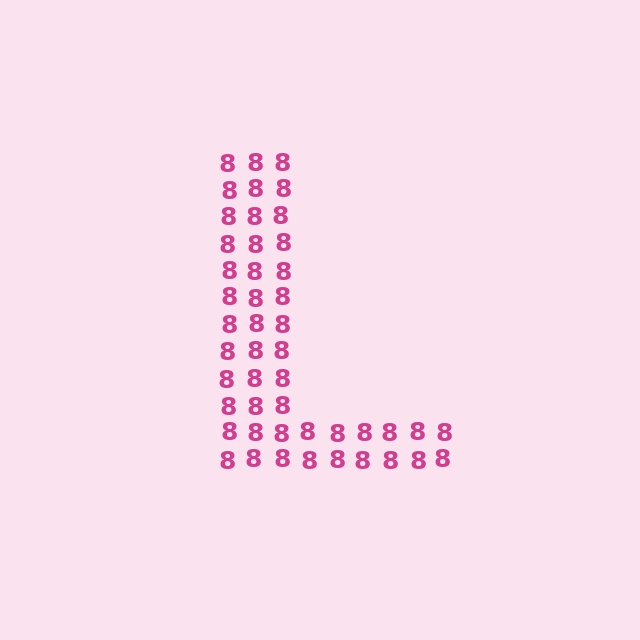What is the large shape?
The large shape is the letter L.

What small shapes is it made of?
It is made of small digit 8's.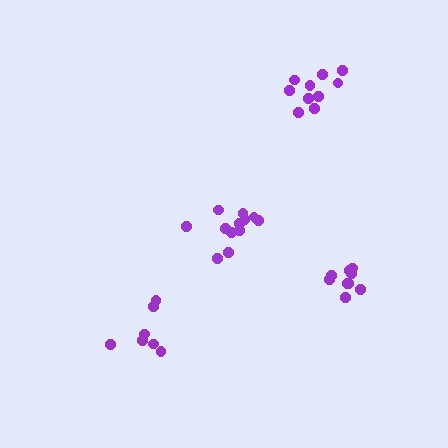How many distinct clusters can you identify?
There are 4 distinct clusters.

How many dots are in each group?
Group 1: 12 dots, Group 2: 9 dots, Group 3: 10 dots, Group 4: 7 dots (38 total).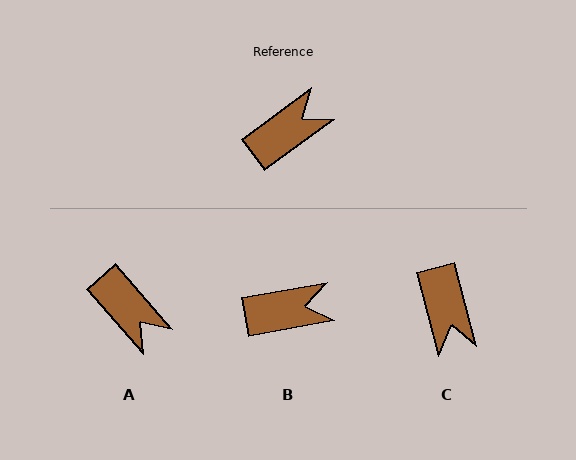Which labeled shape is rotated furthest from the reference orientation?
C, about 112 degrees away.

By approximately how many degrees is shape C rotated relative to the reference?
Approximately 112 degrees clockwise.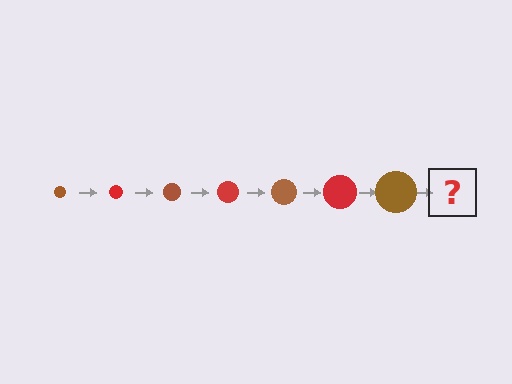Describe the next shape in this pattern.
It should be a red circle, larger than the previous one.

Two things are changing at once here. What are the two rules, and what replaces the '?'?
The two rules are that the circle grows larger each step and the color cycles through brown and red. The '?' should be a red circle, larger than the previous one.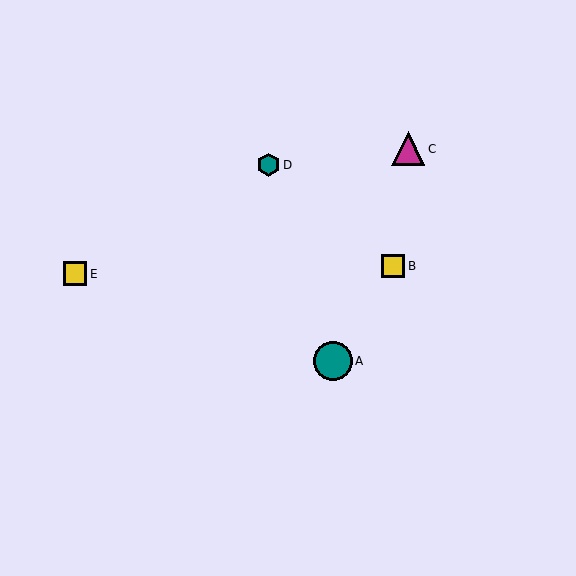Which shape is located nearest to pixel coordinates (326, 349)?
The teal circle (labeled A) at (333, 361) is nearest to that location.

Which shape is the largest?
The teal circle (labeled A) is the largest.